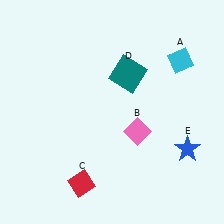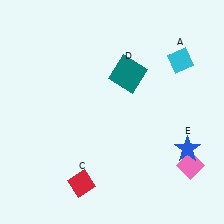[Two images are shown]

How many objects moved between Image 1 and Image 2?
1 object moved between the two images.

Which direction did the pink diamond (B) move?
The pink diamond (B) moved right.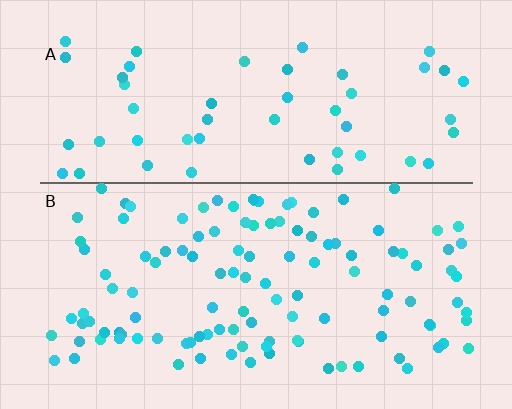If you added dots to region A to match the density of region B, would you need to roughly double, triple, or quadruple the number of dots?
Approximately double.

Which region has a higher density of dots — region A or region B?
B (the bottom).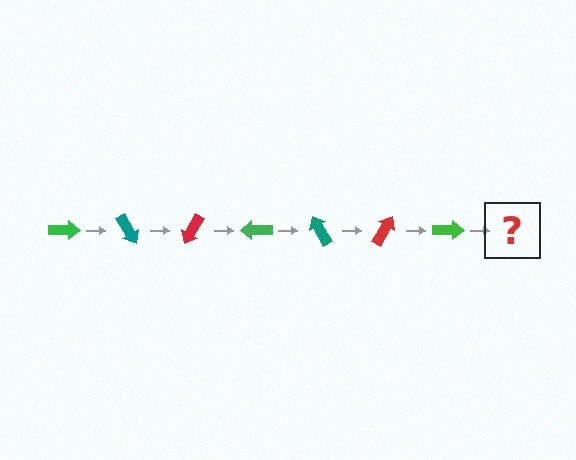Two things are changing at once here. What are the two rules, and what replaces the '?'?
The two rules are that it rotates 60 degrees each step and the color cycles through green, teal, and red. The '?' should be a teal arrow, rotated 420 degrees from the start.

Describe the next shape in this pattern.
It should be a teal arrow, rotated 420 degrees from the start.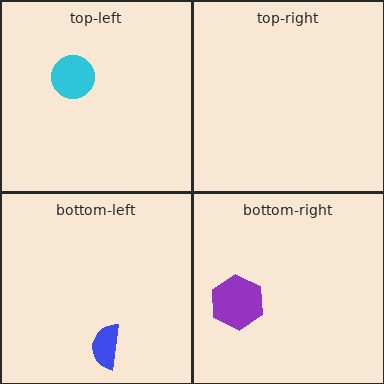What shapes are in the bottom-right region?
The purple hexagon.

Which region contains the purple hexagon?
The bottom-right region.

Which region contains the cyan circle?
The top-left region.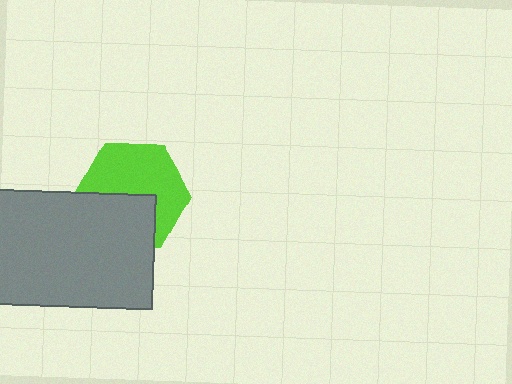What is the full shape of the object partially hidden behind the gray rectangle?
The partially hidden object is a lime hexagon.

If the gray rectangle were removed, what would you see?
You would see the complete lime hexagon.